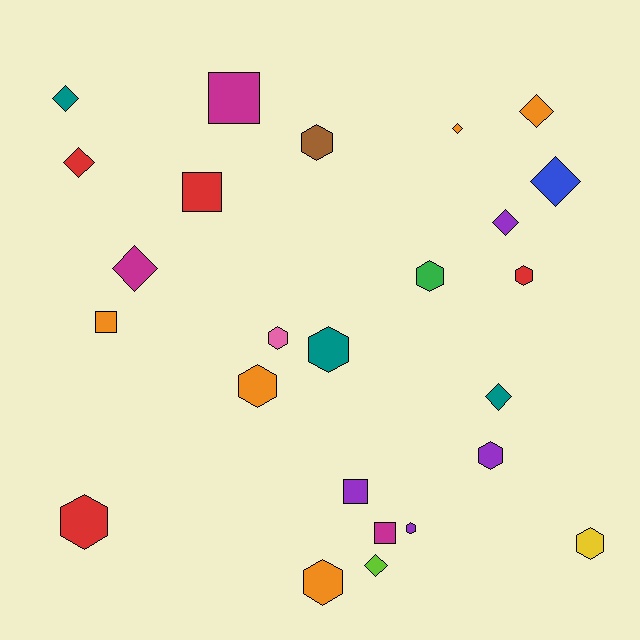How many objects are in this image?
There are 25 objects.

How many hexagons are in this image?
There are 11 hexagons.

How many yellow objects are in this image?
There is 1 yellow object.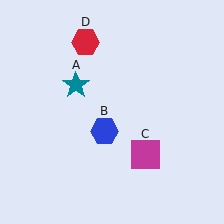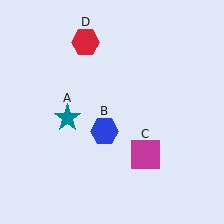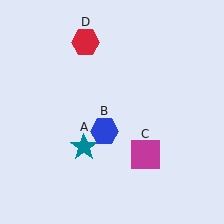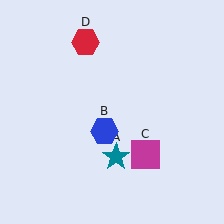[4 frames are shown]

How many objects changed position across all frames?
1 object changed position: teal star (object A).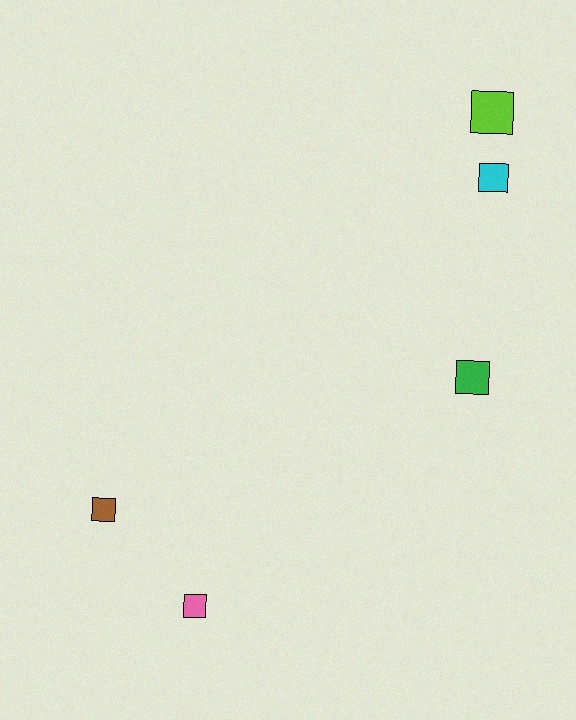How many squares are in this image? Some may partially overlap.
There are 5 squares.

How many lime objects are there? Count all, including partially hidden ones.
There is 1 lime object.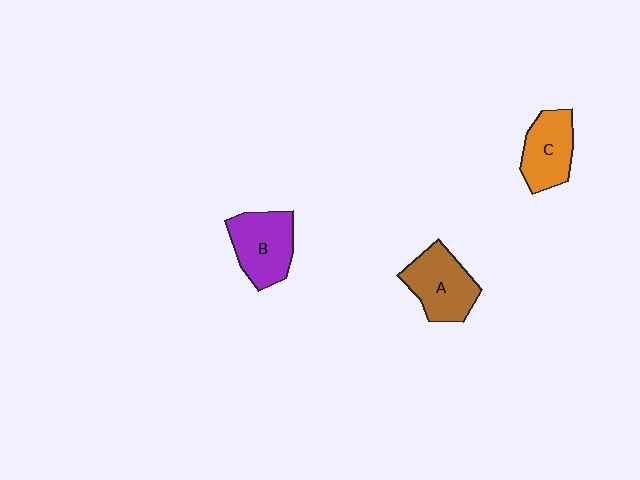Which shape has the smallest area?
Shape C (orange).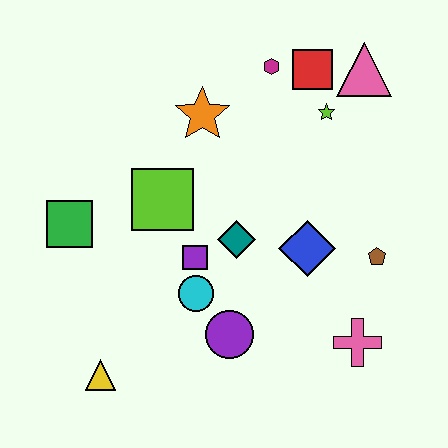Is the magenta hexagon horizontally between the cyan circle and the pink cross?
Yes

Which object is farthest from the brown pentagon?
The green square is farthest from the brown pentagon.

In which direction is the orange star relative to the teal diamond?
The orange star is above the teal diamond.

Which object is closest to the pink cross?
The brown pentagon is closest to the pink cross.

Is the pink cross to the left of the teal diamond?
No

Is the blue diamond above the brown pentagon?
Yes